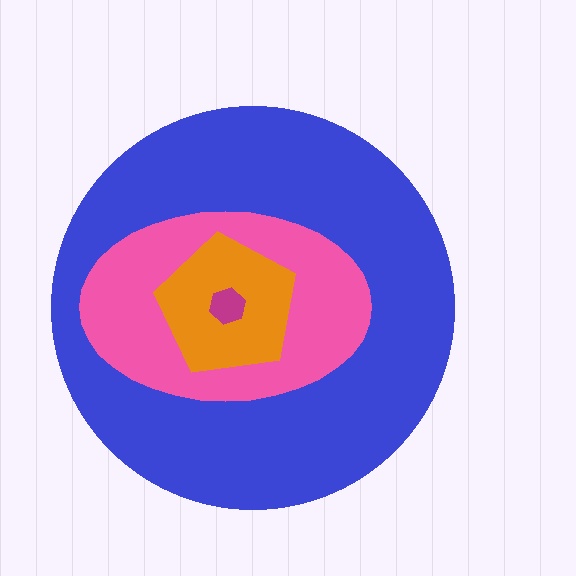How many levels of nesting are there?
4.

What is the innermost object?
The magenta hexagon.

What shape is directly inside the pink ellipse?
The orange pentagon.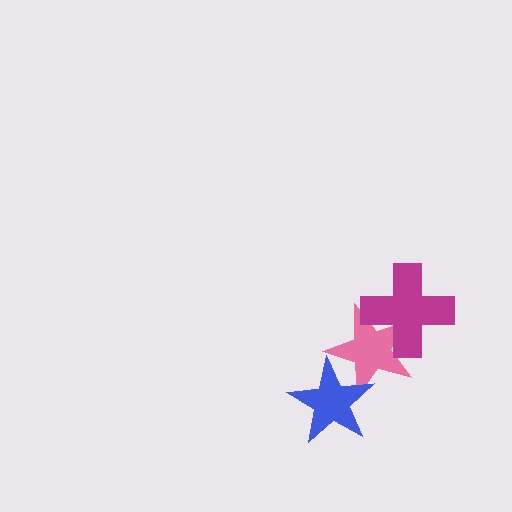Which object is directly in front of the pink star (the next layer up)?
The magenta cross is directly in front of the pink star.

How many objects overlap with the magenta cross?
1 object overlaps with the magenta cross.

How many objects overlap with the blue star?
1 object overlaps with the blue star.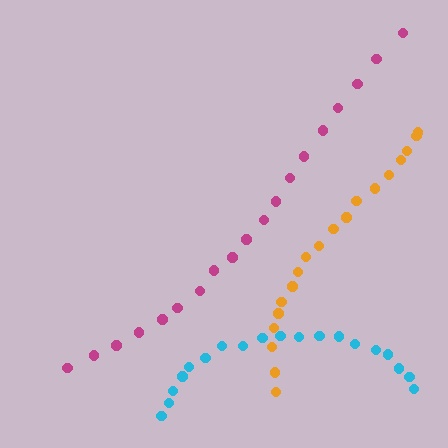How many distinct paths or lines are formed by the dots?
There are 3 distinct paths.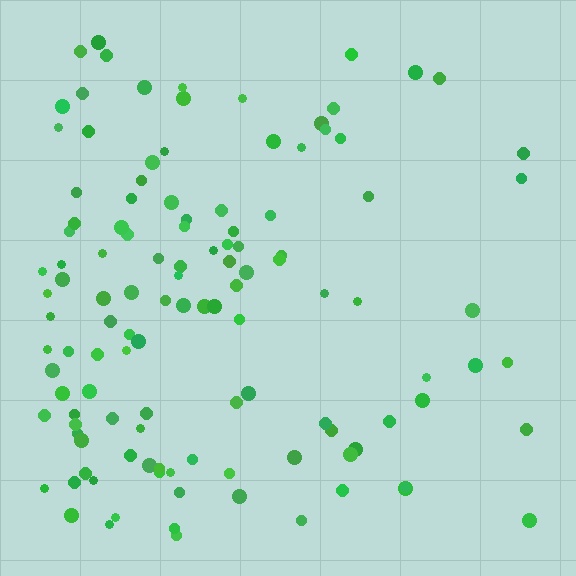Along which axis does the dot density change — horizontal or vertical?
Horizontal.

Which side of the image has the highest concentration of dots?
The left.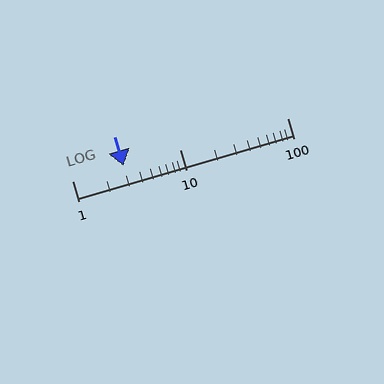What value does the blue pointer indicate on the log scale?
The pointer indicates approximately 3.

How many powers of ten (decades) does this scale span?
The scale spans 2 decades, from 1 to 100.